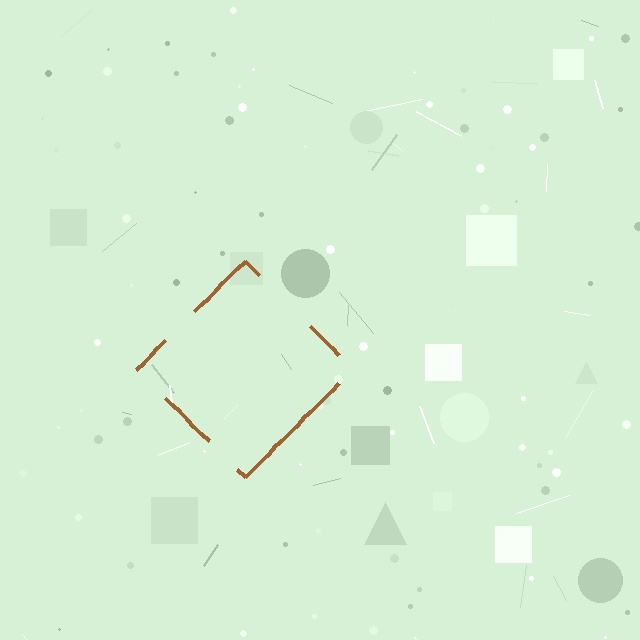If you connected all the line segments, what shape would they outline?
They would outline a diamond.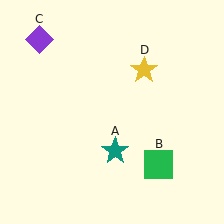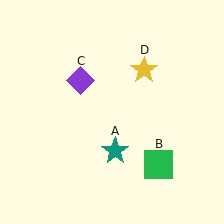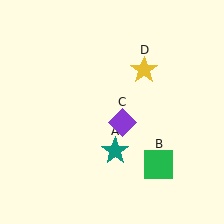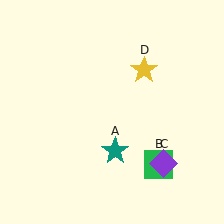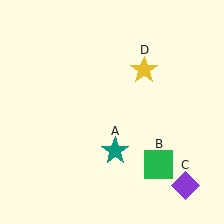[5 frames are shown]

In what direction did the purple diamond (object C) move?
The purple diamond (object C) moved down and to the right.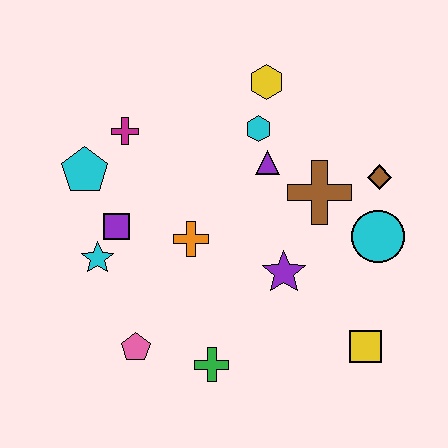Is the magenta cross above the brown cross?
Yes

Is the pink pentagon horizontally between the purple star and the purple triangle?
No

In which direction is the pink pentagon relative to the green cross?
The pink pentagon is to the left of the green cross.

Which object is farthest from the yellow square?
The cyan pentagon is farthest from the yellow square.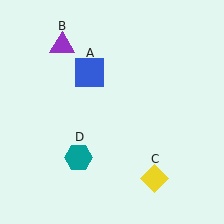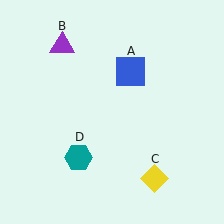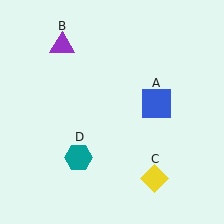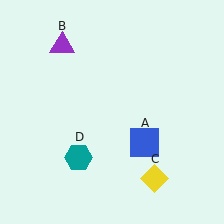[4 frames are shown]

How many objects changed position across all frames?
1 object changed position: blue square (object A).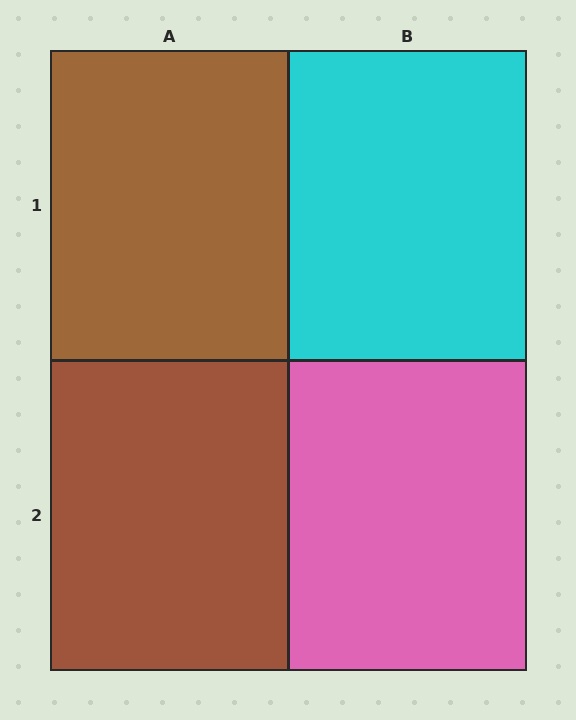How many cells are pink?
1 cell is pink.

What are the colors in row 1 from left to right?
Brown, cyan.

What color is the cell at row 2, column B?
Pink.